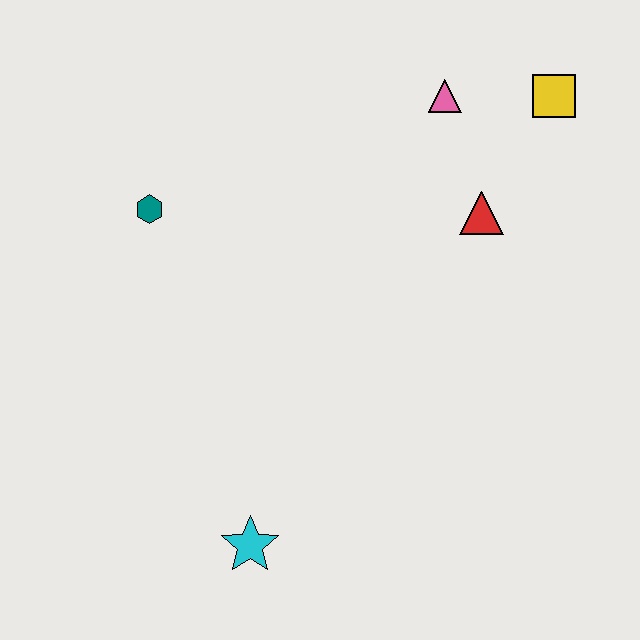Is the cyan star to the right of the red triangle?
No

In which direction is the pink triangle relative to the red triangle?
The pink triangle is above the red triangle.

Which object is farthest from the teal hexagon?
The yellow square is farthest from the teal hexagon.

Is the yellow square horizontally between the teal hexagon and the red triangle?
No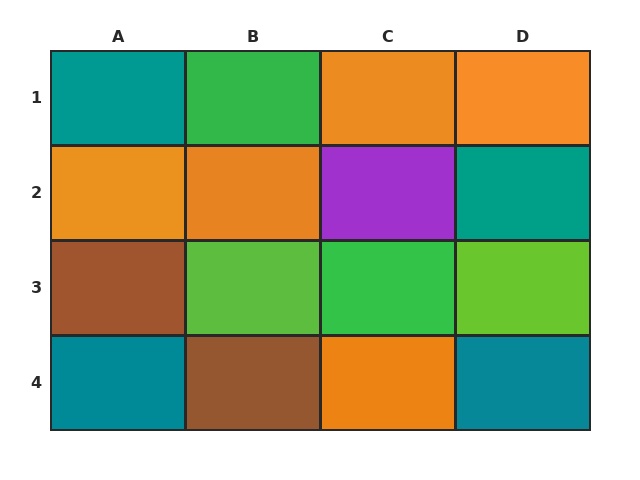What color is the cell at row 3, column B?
Lime.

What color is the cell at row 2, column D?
Teal.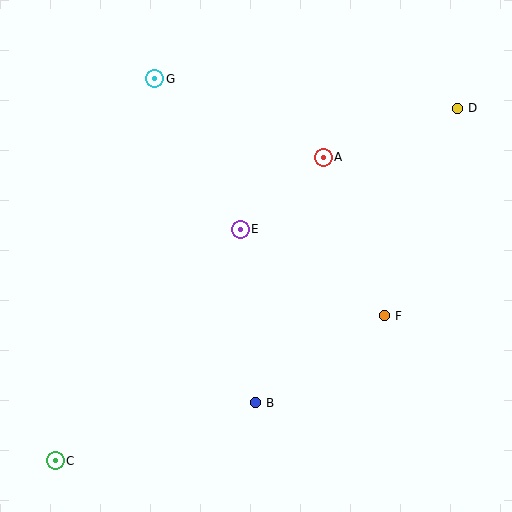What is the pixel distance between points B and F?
The distance between B and F is 156 pixels.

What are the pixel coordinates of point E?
Point E is at (240, 229).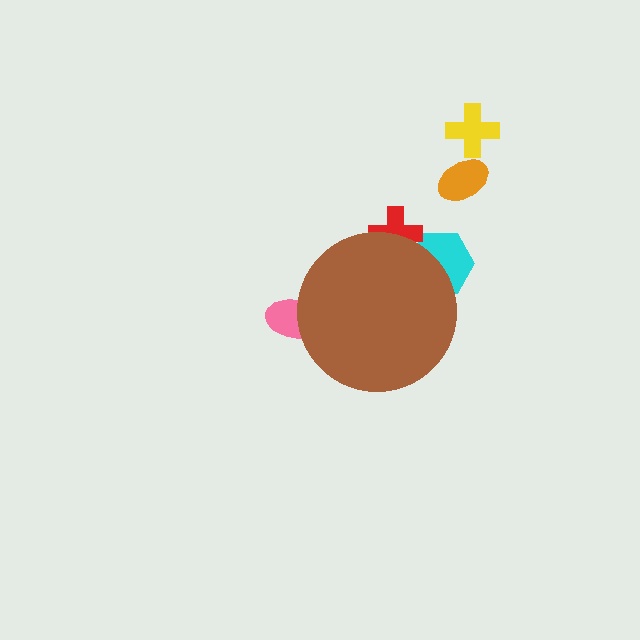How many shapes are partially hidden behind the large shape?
3 shapes are partially hidden.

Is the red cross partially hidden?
Yes, the red cross is partially hidden behind the brown circle.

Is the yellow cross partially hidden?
No, the yellow cross is fully visible.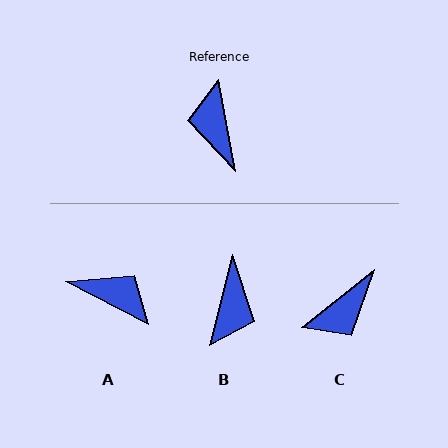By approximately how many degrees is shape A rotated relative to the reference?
Approximately 128 degrees clockwise.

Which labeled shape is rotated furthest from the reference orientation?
B, about 155 degrees away.